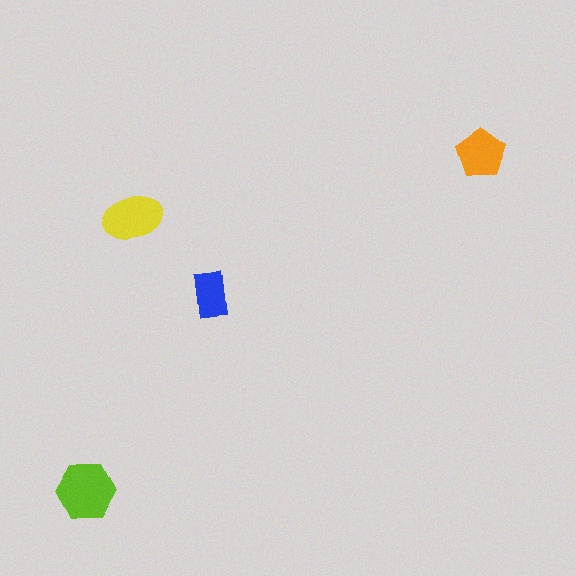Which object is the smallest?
The blue rectangle.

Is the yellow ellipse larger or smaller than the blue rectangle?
Larger.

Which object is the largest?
The lime hexagon.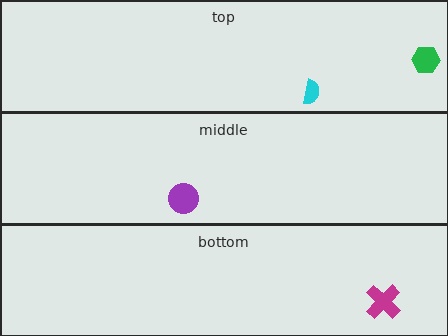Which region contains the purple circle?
The middle region.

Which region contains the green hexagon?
The top region.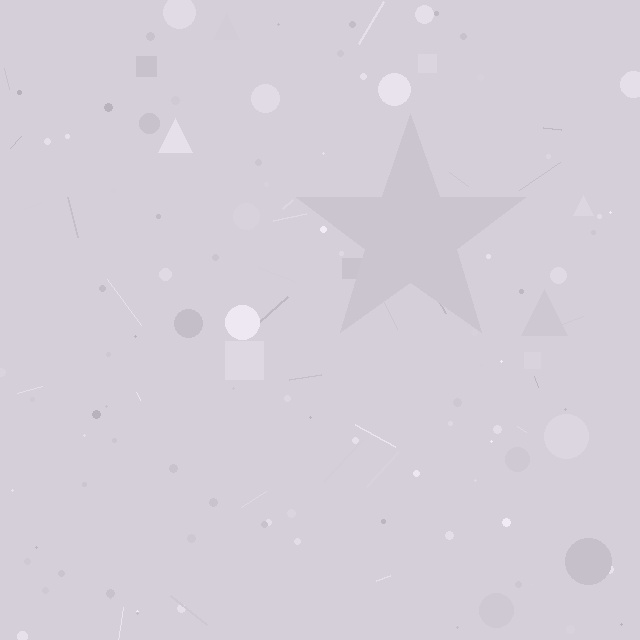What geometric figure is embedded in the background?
A star is embedded in the background.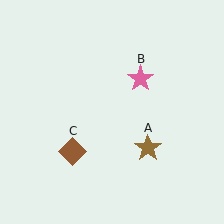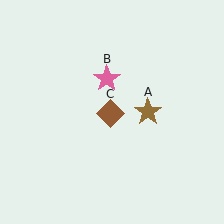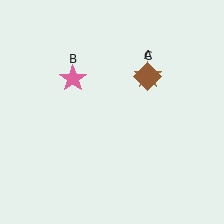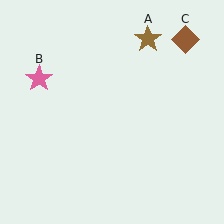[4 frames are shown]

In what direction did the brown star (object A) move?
The brown star (object A) moved up.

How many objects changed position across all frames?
3 objects changed position: brown star (object A), pink star (object B), brown diamond (object C).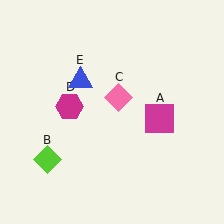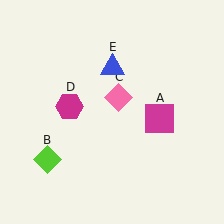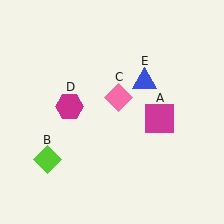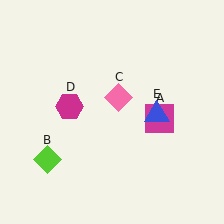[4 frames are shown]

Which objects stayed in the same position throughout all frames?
Magenta square (object A) and lime diamond (object B) and pink diamond (object C) and magenta hexagon (object D) remained stationary.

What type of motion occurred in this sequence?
The blue triangle (object E) rotated clockwise around the center of the scene.